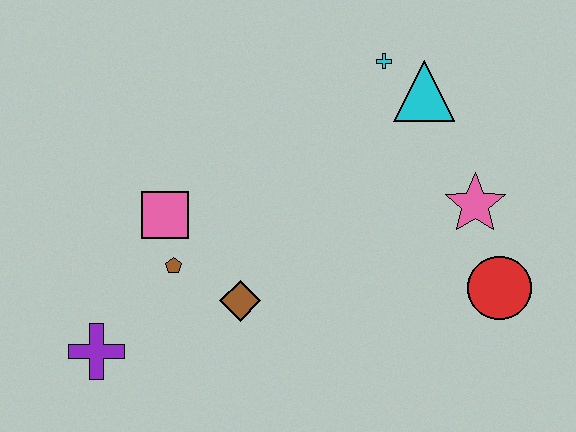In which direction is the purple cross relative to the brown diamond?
The purple cross is to the left of the brown diamond.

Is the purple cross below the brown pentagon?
Yes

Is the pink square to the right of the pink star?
No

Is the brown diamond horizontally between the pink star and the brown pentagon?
Yes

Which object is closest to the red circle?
The pink star is closest to the red circle.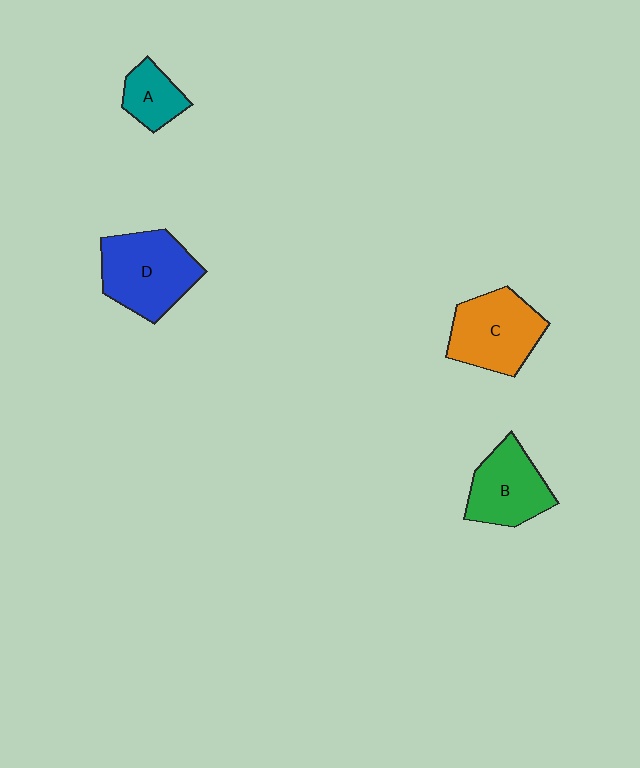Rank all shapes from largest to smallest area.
From largest to smallest: D (blue), C (orange), B (green), A (teal).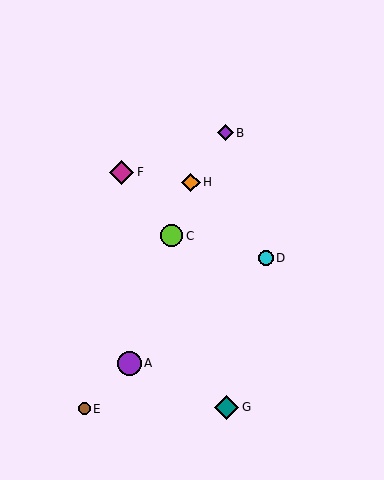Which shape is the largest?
The magenta diamond (labeled F) is the largest.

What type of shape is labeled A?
Shape A is a purple circle.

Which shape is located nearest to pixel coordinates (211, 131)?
The purple diamond (labeled B) at (225, 133) is nearest to that location.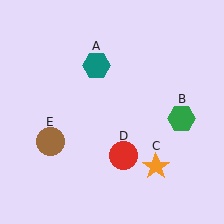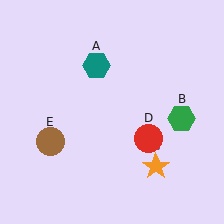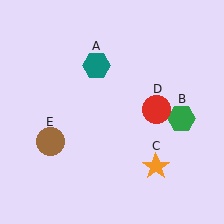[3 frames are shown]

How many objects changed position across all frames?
1 object changed position: red circle (object D).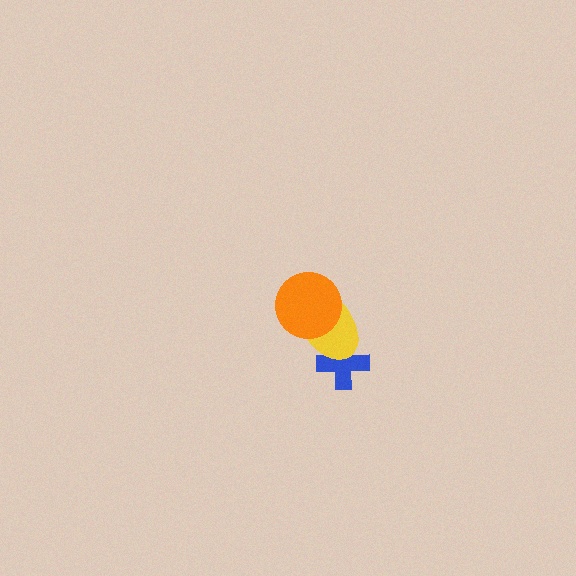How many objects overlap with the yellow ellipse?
2 objects overlap with the yellow ellipse.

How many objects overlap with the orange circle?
1 object overlaps with the orange circle.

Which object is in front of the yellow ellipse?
The orange circle is in front of the yellow ellipse.